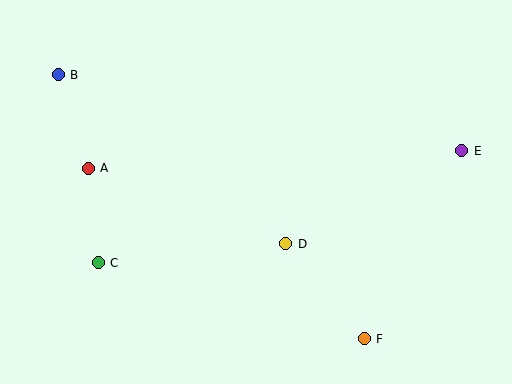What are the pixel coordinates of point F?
Point F is at (364, 339).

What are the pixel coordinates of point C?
Point C is at (98, 263).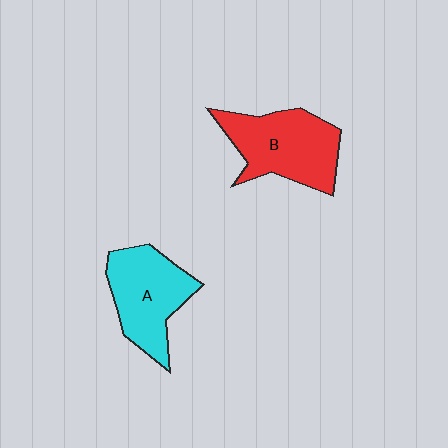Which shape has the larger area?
Shape B (red).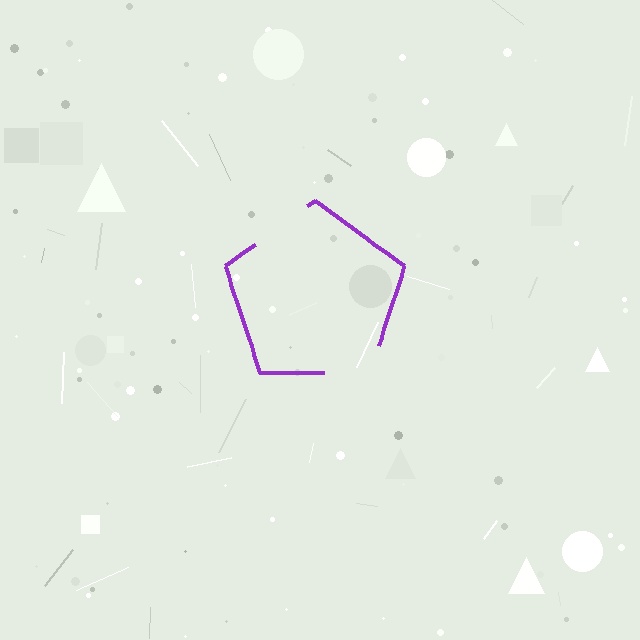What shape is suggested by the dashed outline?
The dashed outline suggests a pentagon.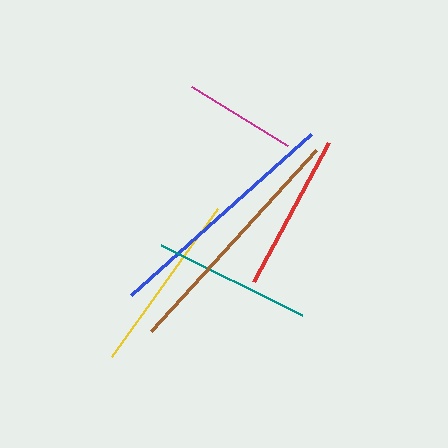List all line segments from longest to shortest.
From longest to shortest: brown, blue, yellow, red, teal, magenta.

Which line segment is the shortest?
The magenta line is the shortest at approximately 113 pixels.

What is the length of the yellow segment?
The yellow segment is approximately 182 pixels long.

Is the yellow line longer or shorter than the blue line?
The blue line is longer than the yellow line.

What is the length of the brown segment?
The brown segment is approximately 245 pixels long.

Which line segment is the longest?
The brown line is the longest at approximately 245 pixels.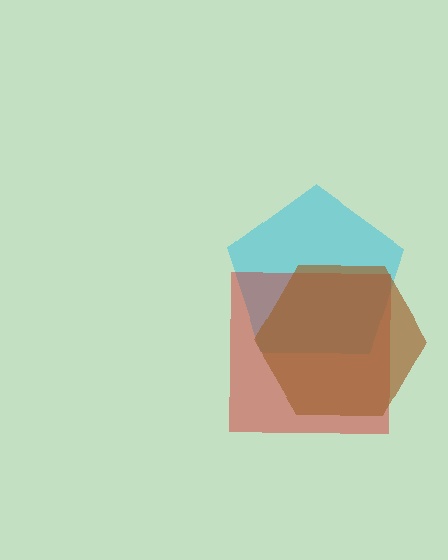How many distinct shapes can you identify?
There are 3 distinct shapes: a cyan pentagon, a red square, a brown hexagon.